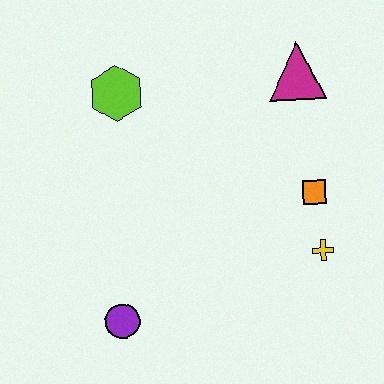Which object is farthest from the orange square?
The purple circle is farthest from the orange square.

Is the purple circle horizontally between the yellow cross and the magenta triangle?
No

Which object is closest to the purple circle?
The yellow cross is closest to the purple circle.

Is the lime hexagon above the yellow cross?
Yes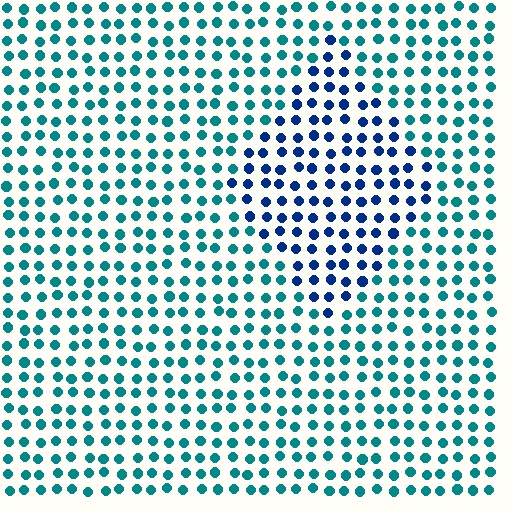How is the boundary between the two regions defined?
The boundary is defined purely by a slight shift in hue (about 41 degrees). Spacing, size, and orientation are identical on both sides.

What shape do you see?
I see a diamond.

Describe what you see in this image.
The image is filled with small teal elements in a uniform arrangement. A diamond-shaped region is visible where the elements are tinted to a slightly different hue, forming a subtle color boundary.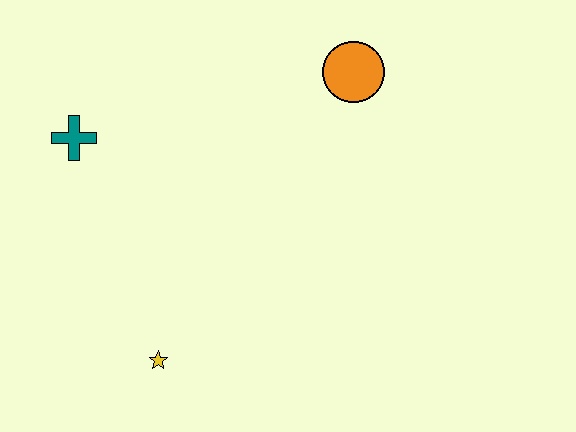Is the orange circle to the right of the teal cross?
Yes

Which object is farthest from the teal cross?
The orange circle is farthest from the teal cross.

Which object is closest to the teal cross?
The yellow star is closest to the teal cross.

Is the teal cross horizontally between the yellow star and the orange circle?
No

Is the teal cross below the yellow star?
No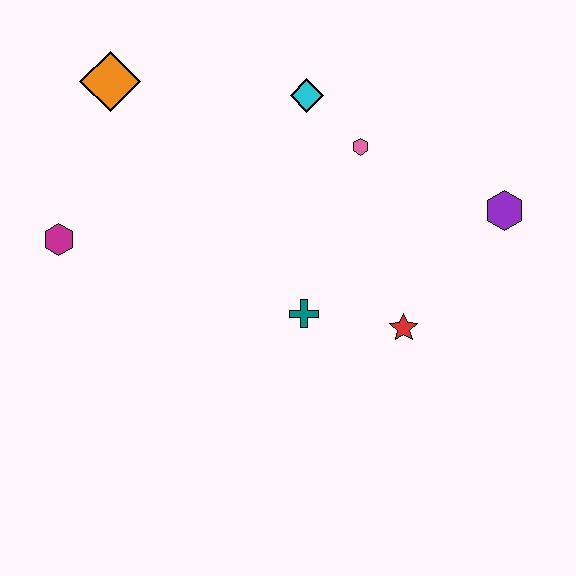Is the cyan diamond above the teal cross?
Yes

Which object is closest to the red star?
The teal cross is closest to the red star.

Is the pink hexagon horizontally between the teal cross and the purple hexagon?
Yes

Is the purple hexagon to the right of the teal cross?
Yes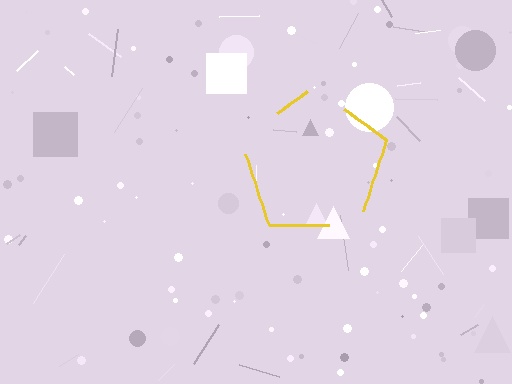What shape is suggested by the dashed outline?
The dashed outline suggests a pentagon.